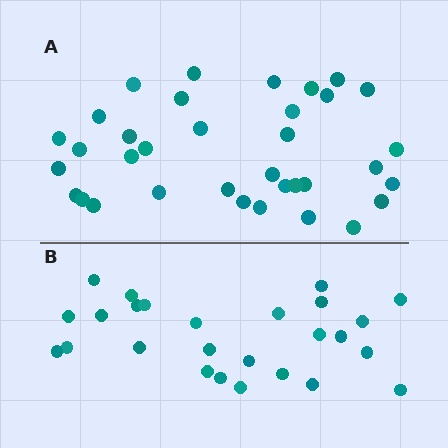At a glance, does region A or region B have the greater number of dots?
Region A (the top region) has more dots.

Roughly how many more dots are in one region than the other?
Region A has roughly 8 or so more dots than region B.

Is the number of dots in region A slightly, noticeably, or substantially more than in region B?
Region A has noticeably more, but not dramatically so. The ratio is roughly 1.3 to 1.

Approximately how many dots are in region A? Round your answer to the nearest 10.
About 40 dots. (The exact count is 35, which rounds to 40.)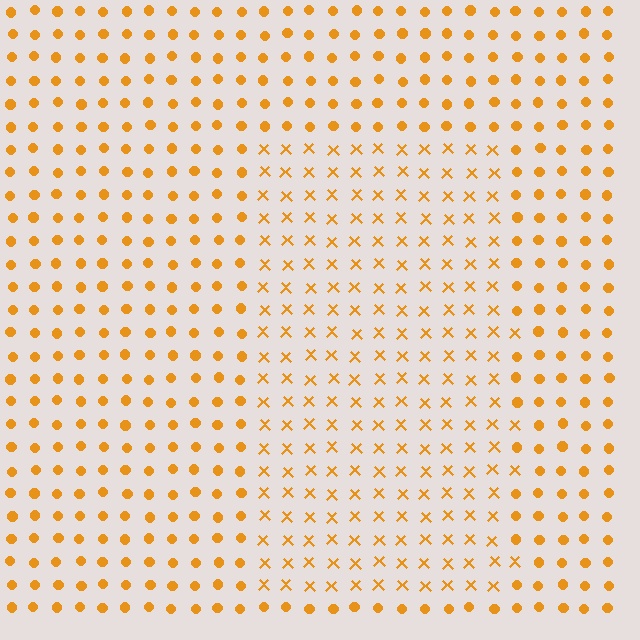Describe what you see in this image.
The image is filled with small orange elements arranged in a uniform grid. A rectangle-shaped region contains X marks, while the surrounding area contains circles. The boundary is defined purely by the change in element shape.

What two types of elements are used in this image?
The image uses X marks inside the rectangle region and circles outside it.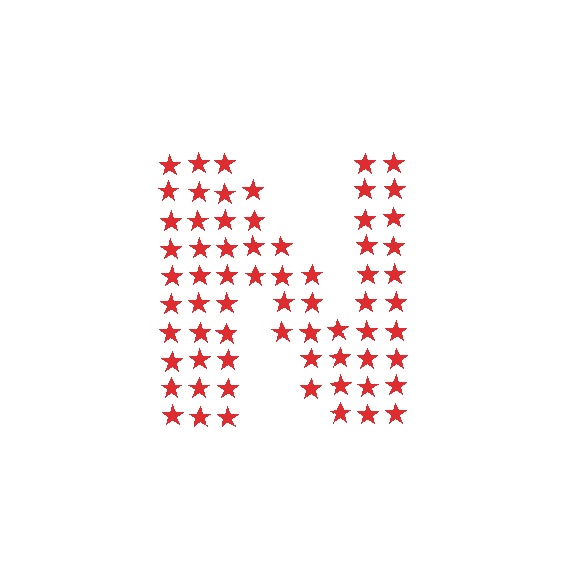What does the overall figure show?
The overall figure shows the letter N.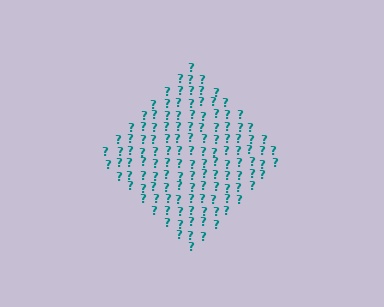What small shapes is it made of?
It is made of small question marks.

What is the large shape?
The large shape is a diamond.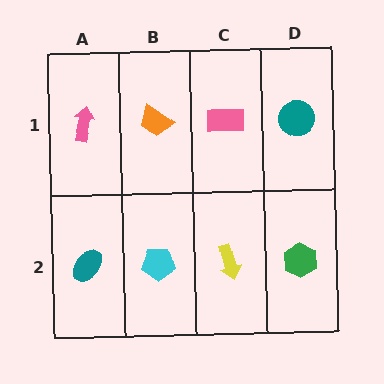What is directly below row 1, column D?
A green hexagon.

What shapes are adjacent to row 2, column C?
A pink rectangle (row 1, column C), a cyan pentagon (row 2, column B), a green hexagon (row 2, column D).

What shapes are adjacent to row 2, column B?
An orange trapezoid (row 1, column B), a teal ellipse (row 2, column A), a yellow arrow (row 2, column C).